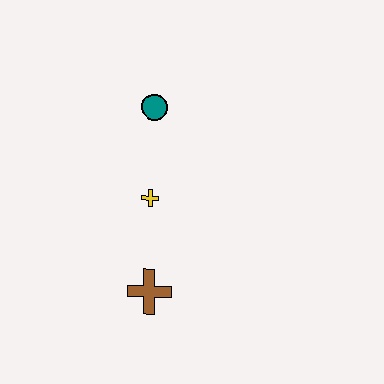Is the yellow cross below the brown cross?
No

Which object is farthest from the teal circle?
The brown cross is farthest from the teal circle.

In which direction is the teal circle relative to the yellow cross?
The teal circle is above the yellow cross.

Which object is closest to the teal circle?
The yellow cross is closest to the teal circle.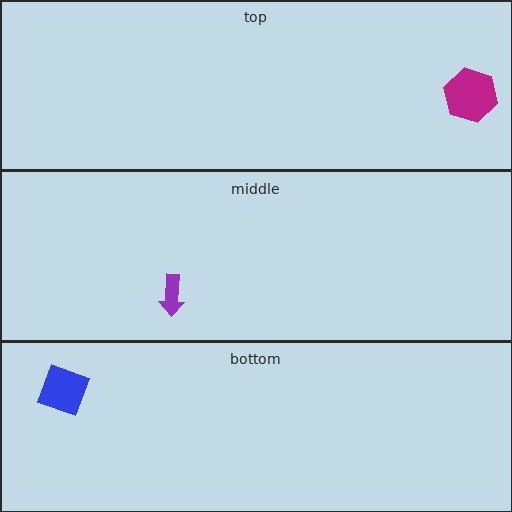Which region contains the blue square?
The bottom region.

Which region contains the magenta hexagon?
The top region.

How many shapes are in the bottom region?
1.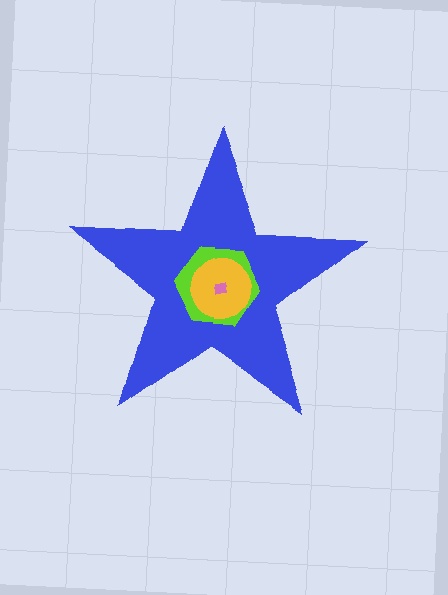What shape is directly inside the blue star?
The lime hexagon.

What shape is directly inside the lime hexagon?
The yellow circle.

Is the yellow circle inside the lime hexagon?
Yes.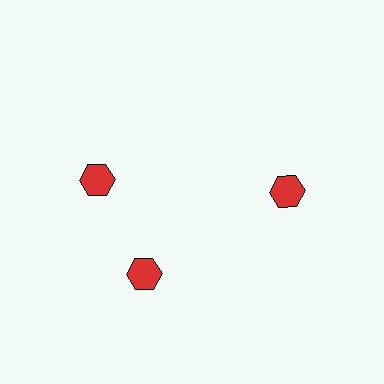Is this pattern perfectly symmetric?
No. The 3 red hexagons are arranged in a ring, but one element near the 11 o'clock position is rotated out of alignment along the ring, breaking the 3-fold rotational symmetry.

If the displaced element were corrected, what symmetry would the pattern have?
It would have 3-fold rotational symmetry — the pattern would map onto itself every 120 degrees.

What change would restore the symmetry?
The symmetry would be restored by rotating it back into even spacing with its neighbors so that all 3 hexagons sit at equal angles and equal distance from the center.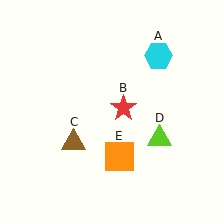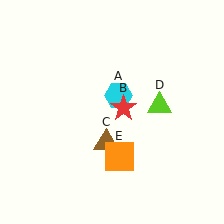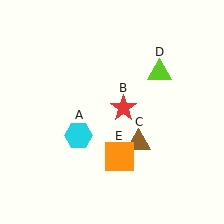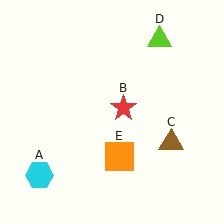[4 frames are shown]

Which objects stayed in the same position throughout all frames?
Red star (object B) and orange square (object E) remained stationary.